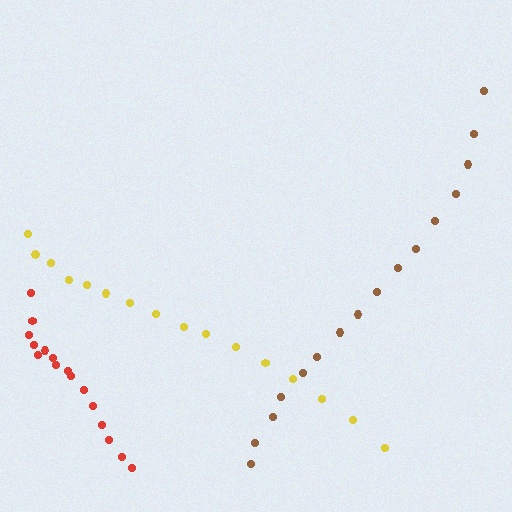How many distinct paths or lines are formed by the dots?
There are 3 distinct paths.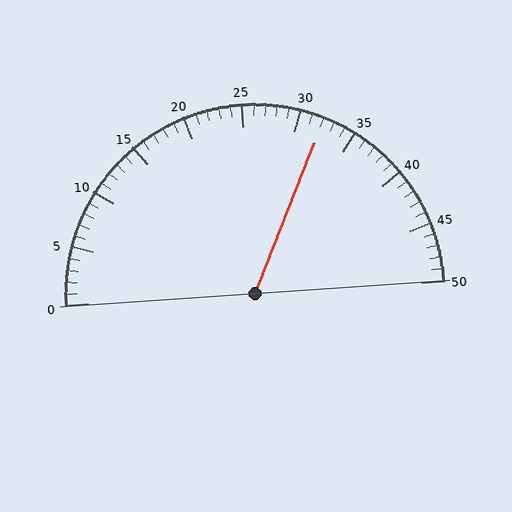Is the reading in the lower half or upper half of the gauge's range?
The reading is in the upper half of the range (0 to 50).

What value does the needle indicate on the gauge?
The needle indicates approximately 32.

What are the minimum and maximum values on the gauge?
The gauge ranges from 0 to 50.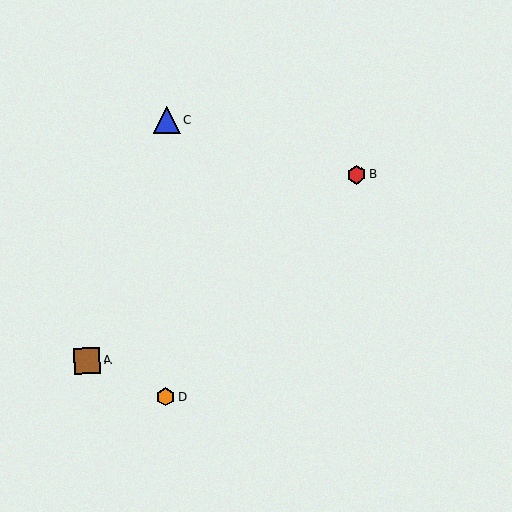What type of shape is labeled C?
Shape C is a blue triangle.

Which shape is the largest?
The blue triangle (labeled C) is the largest.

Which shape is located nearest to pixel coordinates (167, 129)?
The blue triangle (labeled C) at (167, 120) is nearest to that location.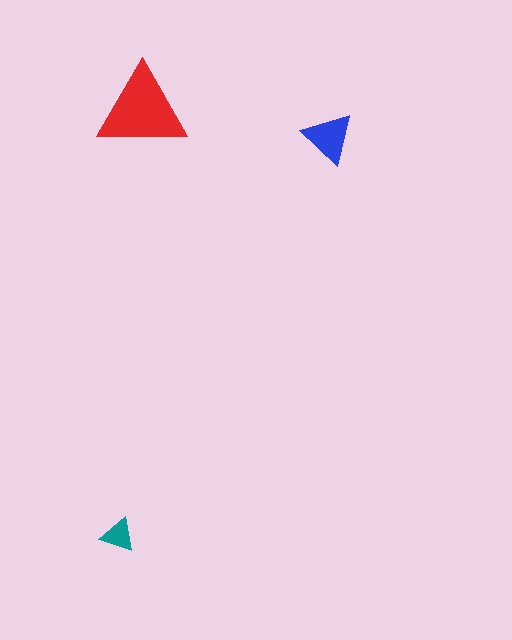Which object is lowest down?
The teal triangle is bottommost.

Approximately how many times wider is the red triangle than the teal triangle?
About 2.5 times wider.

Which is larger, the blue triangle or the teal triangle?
The blue one.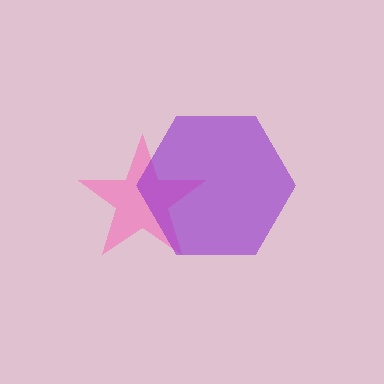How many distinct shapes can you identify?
There are 2 distinct shapes: a pink star, a purple hexagon.